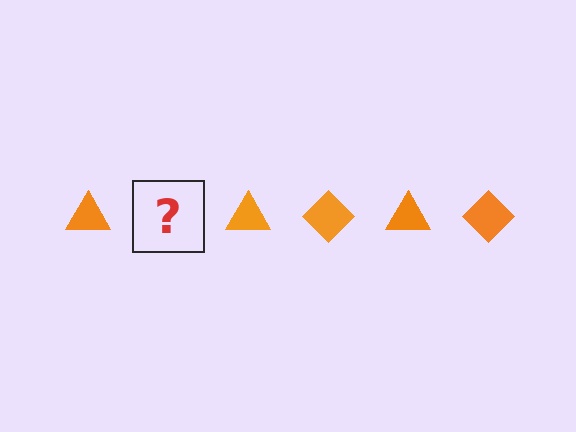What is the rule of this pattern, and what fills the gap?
The rule is that the pattern cycles through triangle, diamond shapes in orange. The gap should be filled with an orange diamond.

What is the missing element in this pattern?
The missing element is an orange diamond.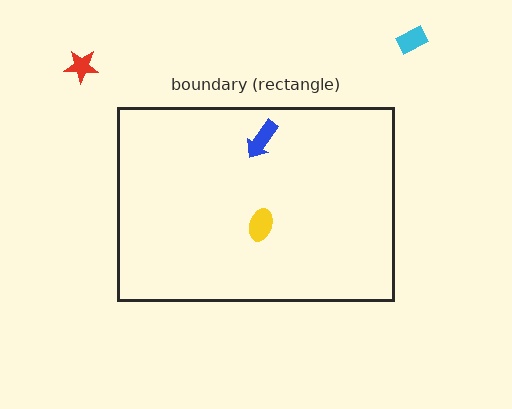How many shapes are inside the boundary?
2 inside, 2 outside.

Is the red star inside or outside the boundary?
Outside.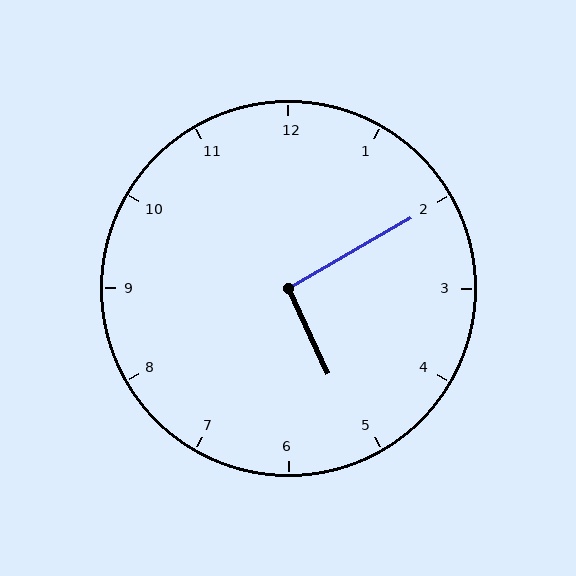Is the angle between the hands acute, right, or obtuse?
It is right.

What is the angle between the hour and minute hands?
Approximately 95 degrees.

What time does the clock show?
5:10.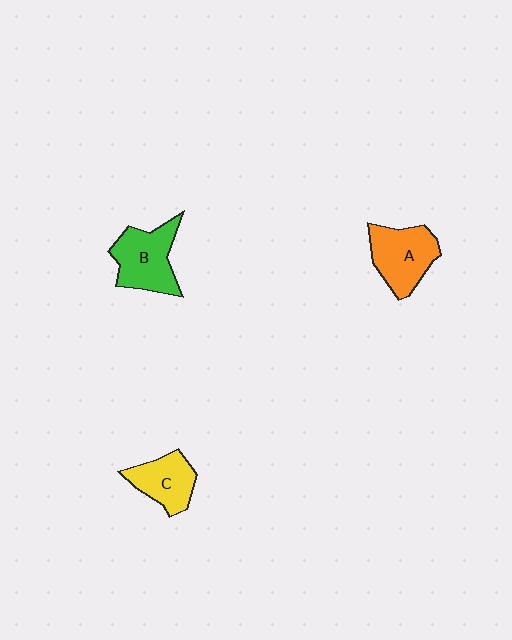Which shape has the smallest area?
Shape C (yellow).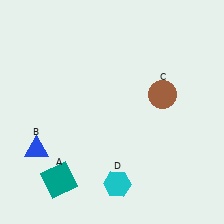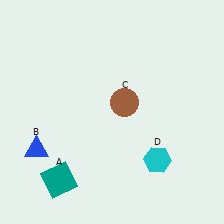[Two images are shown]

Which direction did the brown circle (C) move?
The brown circle (C) moved left.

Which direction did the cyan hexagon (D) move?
The cyan hexagon (D) moved right.